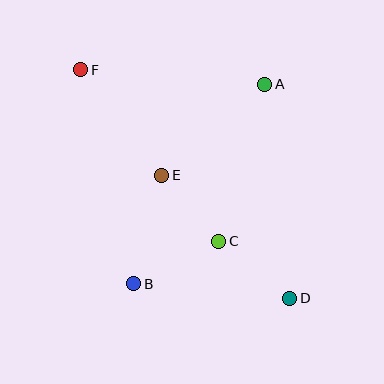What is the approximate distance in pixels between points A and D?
The distance between A and D is approximately 216 pixels.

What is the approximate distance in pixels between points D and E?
The distance between D and E is approximately 177 pixels.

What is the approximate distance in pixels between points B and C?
The distance between B and C is approximately 95 pixels.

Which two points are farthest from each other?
Points D and F are farthest from each other.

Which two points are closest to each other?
Points C and E are closest to each other.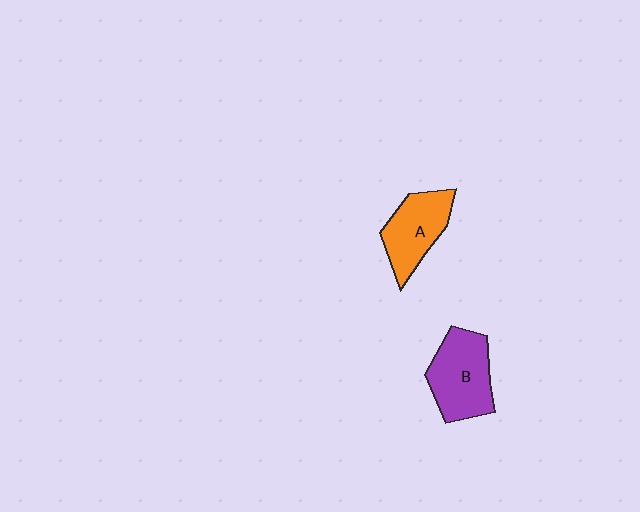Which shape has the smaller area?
Shape A (orange).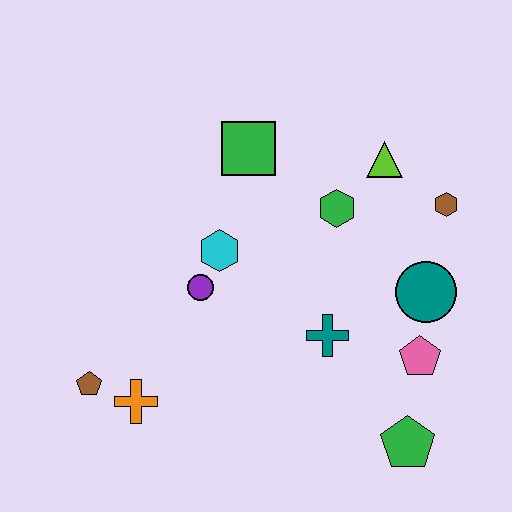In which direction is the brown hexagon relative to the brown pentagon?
The brown hexagon is to the right of the brown pentagon.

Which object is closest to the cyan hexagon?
The purple circle is closest to the cyan hexagon.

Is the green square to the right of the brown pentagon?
Yes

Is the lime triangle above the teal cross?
Yes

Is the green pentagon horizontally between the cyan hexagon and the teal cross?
No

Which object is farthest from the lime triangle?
The brown pentagon is farthest from the lime triangle.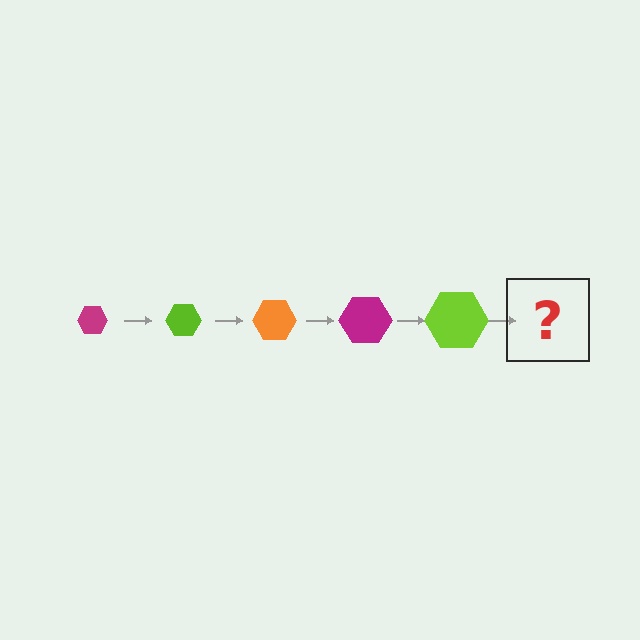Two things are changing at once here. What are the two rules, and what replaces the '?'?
The two rules are that the hexagon grows larger each step and the color cycles through magenta, lime, and orange. The '?' should be an orange hexagon, larger than the previous one.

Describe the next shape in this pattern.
It should be an orange hexagon, larger than the previous one.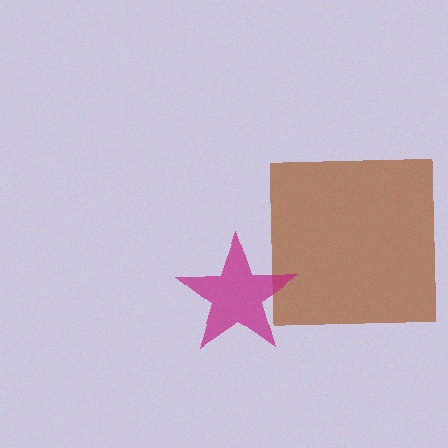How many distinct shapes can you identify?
There are 2 distinct shapes: a brown square, a magenta star.